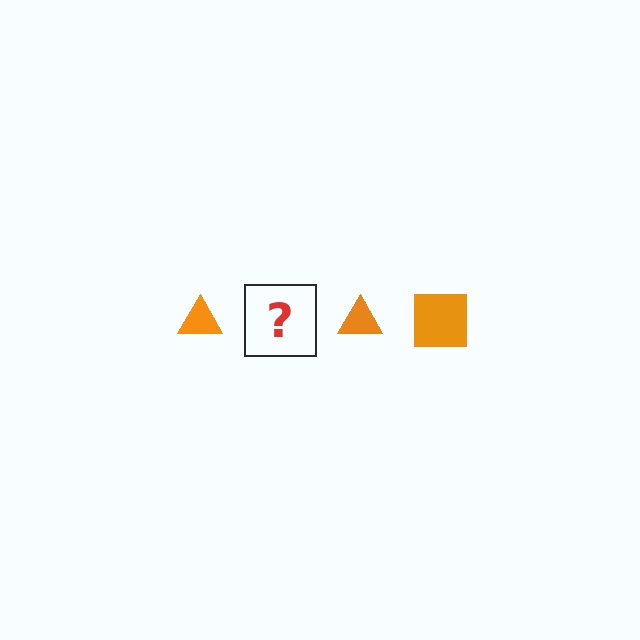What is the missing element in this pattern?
The missing element is an orange square.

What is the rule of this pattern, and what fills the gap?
The rule is that the pattern cycles through triangle, square shapes in orange. The gap should be filled with an orange square.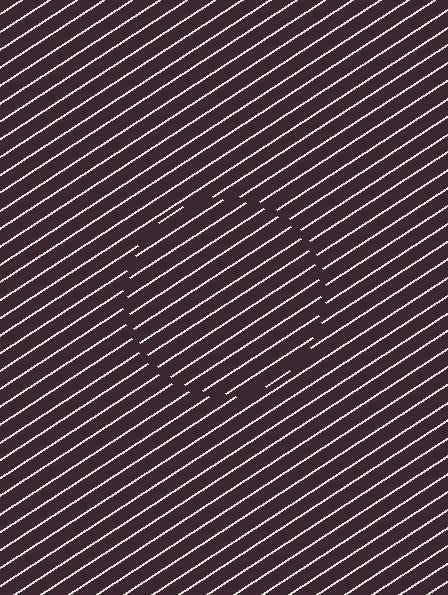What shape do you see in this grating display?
An illusory circle. The interior of the shape contains the same grating, shifted by half a period — the contour is defined by the phase discontinuity where line-ends from the inner and outer gratings abut.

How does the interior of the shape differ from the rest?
The interior of the shape contains the same grating, shifted by half a period — the contour is defined by the phase discontinuity where line-ends from the inner and outer gratings abut.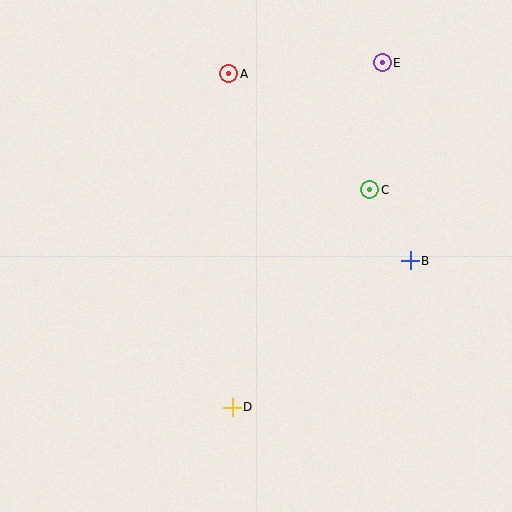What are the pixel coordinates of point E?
Point E is at (382, 63).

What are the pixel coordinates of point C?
Point C is at (370, 190).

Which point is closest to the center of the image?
Point C at (370, 190) is closest to the center.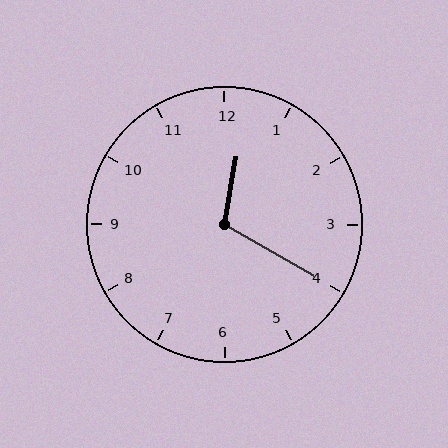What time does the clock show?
12:20.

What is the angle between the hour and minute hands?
Approximately 110 degrees.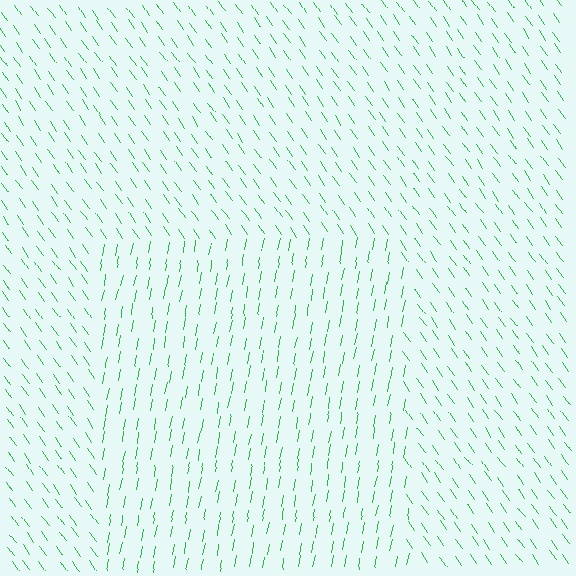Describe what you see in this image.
The image is filled with small green line segments. A rectangle region in the image has lines oriented differently from the surrounding lines, creating a visible texture boundary.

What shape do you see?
I see a rectangle.